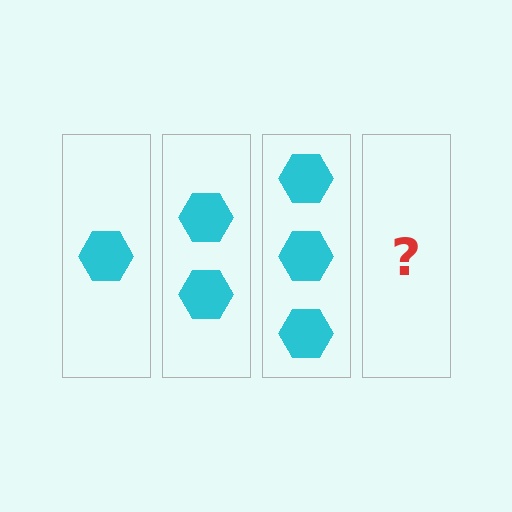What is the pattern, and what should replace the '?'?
The pattern is that each step adds one more hexagon. The '?' should be 4 hexagons.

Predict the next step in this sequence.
The next step is 4 hexagons.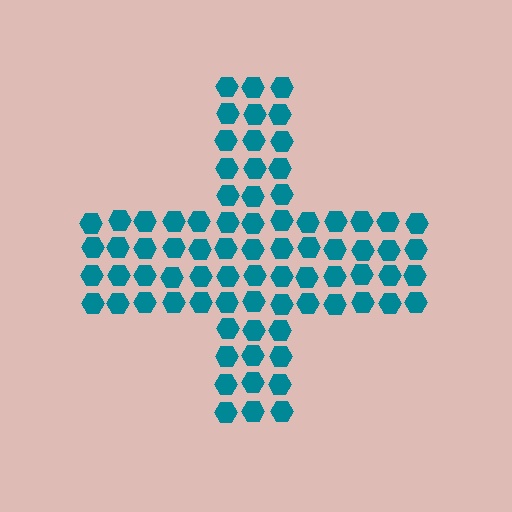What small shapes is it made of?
It is made of small hexagons.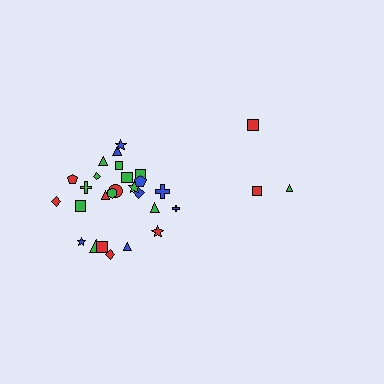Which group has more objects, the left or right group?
The left group.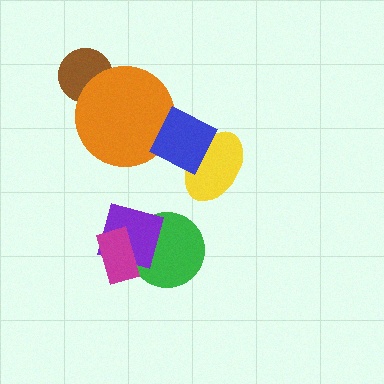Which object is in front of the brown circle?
The orange circle is in front of the brown circle.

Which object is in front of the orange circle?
The blue diamond is in front of the orange circle.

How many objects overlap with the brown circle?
1 object overlaps with the brown circle.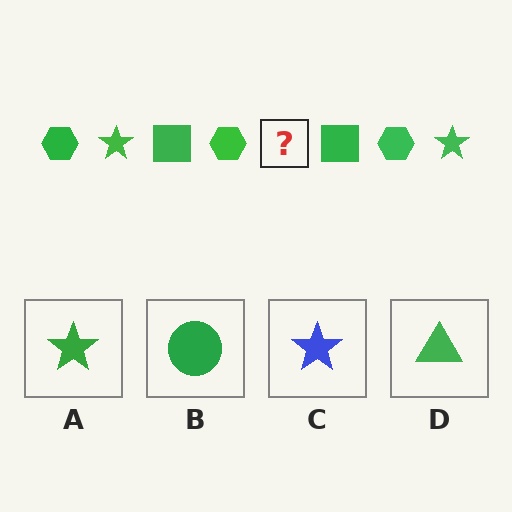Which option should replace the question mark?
Option A.